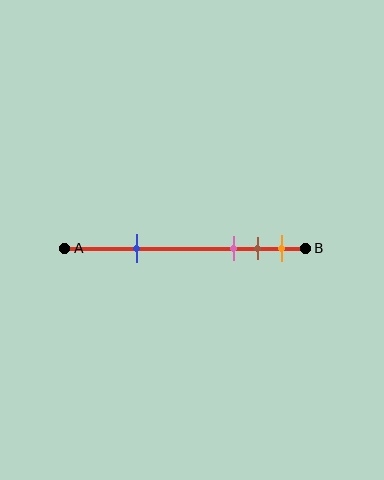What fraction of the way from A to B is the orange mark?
The orange mark is approximately 90% (0.9) of the way from A to B.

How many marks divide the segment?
There are 4 marks dividing the segment.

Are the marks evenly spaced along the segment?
No, the marks are not evenly spaced.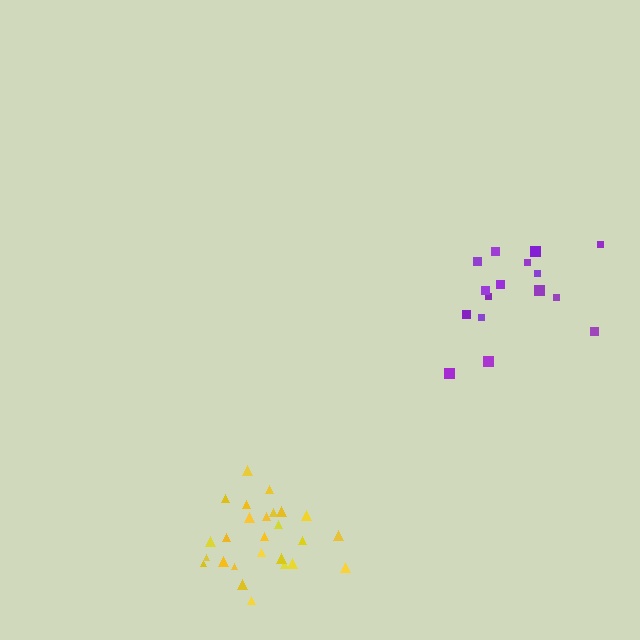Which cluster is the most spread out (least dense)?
Purple.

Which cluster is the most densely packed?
Yellow.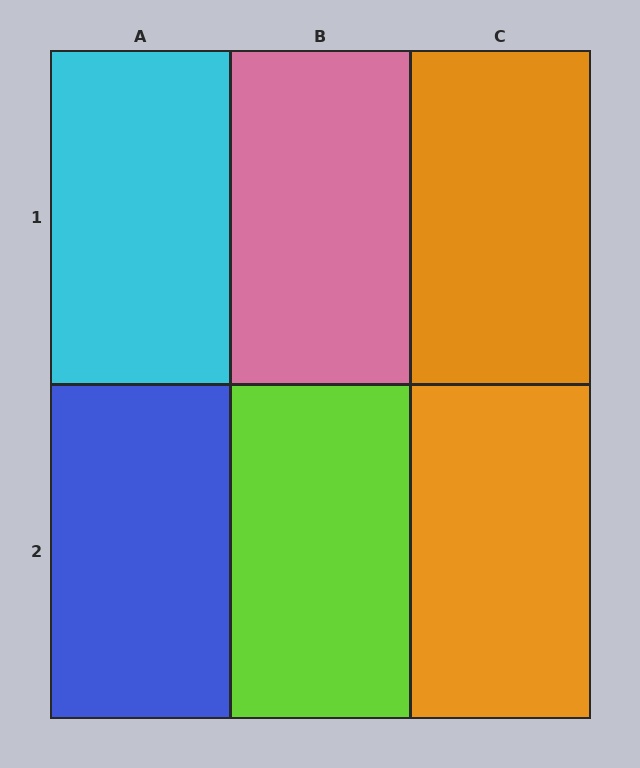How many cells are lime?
1 cell is lime.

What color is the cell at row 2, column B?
Lime.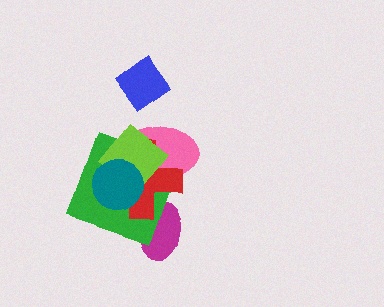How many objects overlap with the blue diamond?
0 objects overlap with the blue diamond.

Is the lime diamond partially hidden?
Yes, it is partially covered by another shape.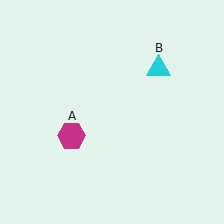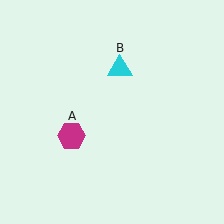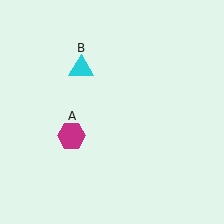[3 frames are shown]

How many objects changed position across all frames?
1 object changed position: cyan triangle (object B).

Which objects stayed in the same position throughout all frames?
Magenta hexagon (object A) remained stationary.